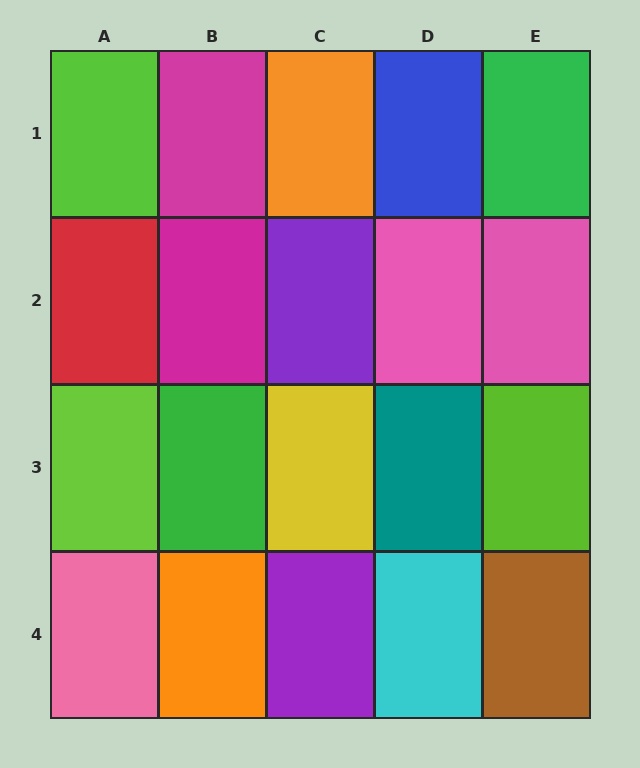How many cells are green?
2 cells are green.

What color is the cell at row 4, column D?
Cyan.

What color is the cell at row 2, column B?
Magenta.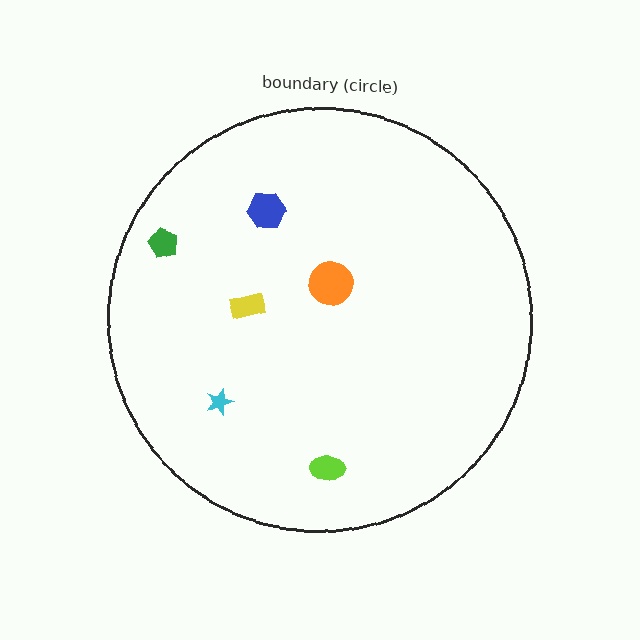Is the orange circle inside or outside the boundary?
Inside.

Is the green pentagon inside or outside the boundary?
Inside.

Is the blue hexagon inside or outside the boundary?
Inside.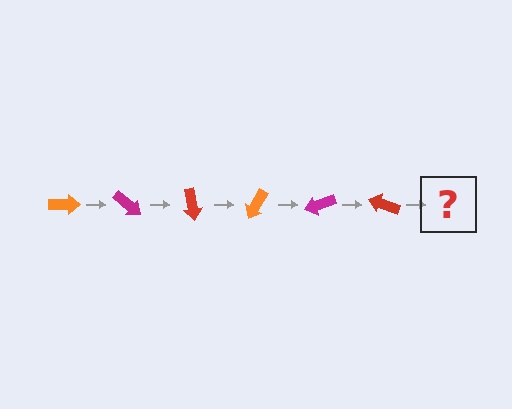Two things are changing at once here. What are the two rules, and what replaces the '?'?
The two rules are that it rotates 40 degrees each step and the color cycles through orange, magenta, and red. The '?' should be an orange arrow, rotated 240 degrees from the start.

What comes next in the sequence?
The next element should be an orange arrow, rotated 240 degrees from the start.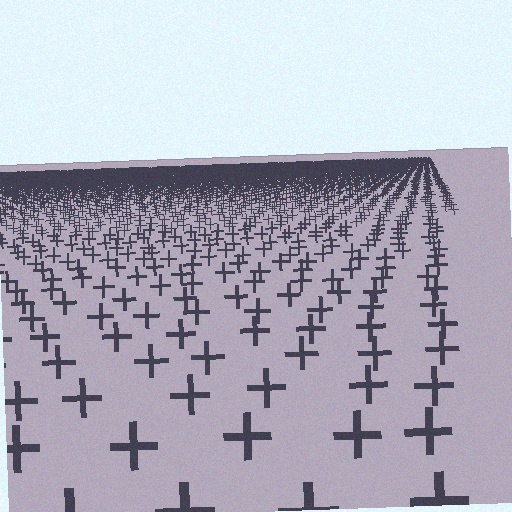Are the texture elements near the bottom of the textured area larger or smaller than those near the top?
Larger. Near the bottom, elements are closer to the viewer and appear at a bigger on-screen size.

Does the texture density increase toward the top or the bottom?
Density increases toward the top.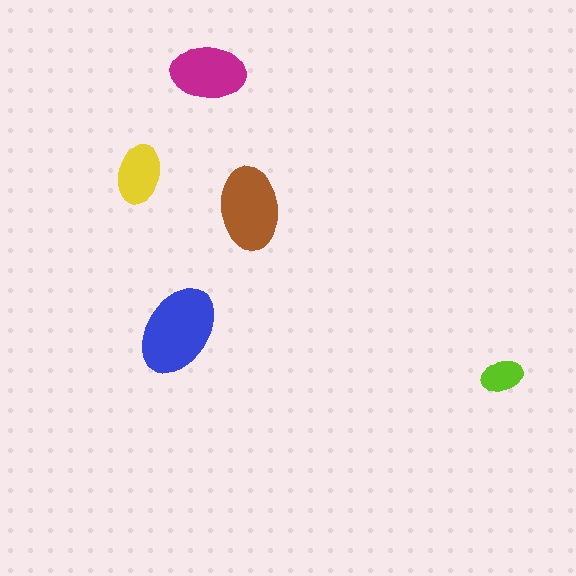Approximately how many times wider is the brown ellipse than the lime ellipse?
About 2 times wider.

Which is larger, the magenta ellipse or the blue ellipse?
The blue one.